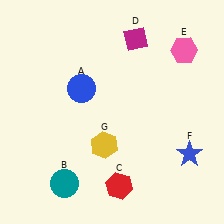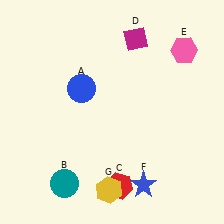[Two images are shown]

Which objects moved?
The objects that moved are: the blue star (F), the yellow hexagon (G).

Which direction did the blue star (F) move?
The blue star (F) moved left.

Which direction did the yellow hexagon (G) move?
The yellow hexagon (G) moved down.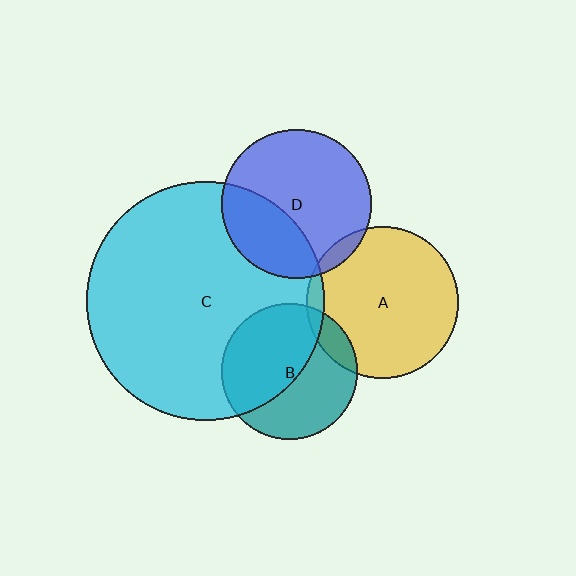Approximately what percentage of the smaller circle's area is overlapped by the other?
Approximately 35%.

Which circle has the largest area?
Circle C (cyan).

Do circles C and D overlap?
Yes.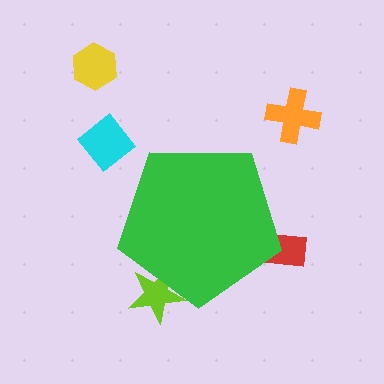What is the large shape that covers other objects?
A green pentagon.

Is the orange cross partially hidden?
No, the orange cross is fully visible.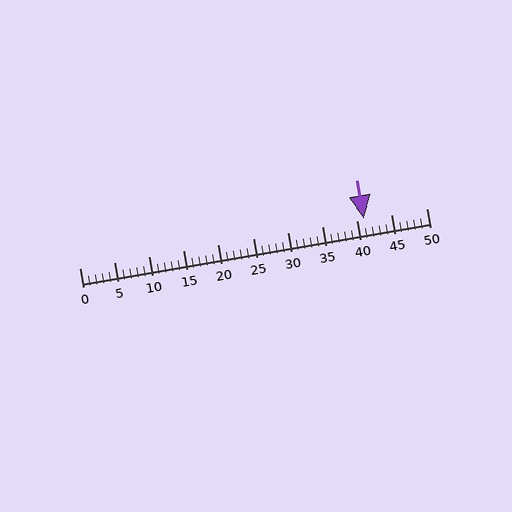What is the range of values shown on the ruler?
The ruler shows values from 0 to 50.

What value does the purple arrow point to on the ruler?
The purple arrow points to approximately 41.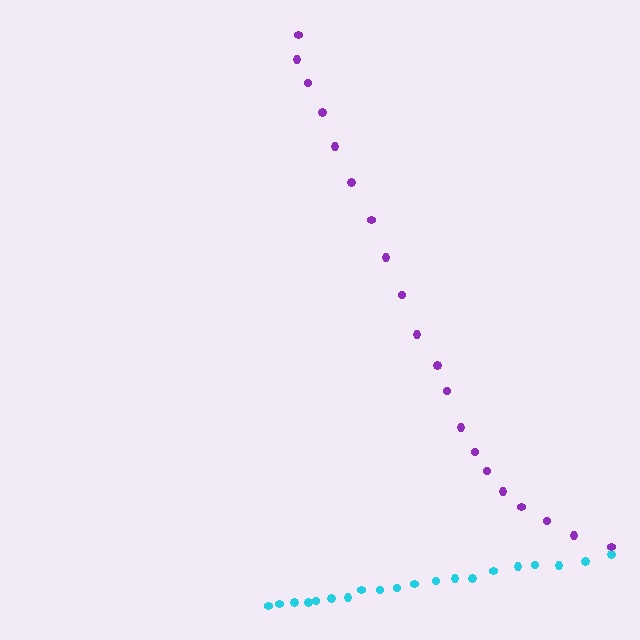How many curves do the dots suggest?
There are 2 distinct paths.